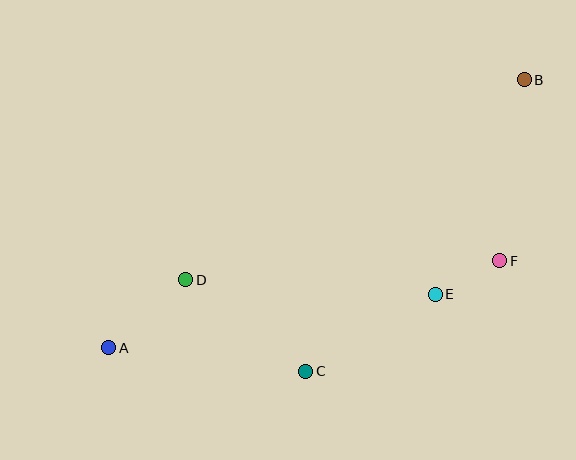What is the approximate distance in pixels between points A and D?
The distance between A and D is approximately 103 pixels.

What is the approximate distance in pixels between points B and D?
The distance between B and D is approximately 393 pixels.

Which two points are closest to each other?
Points E and F are closest to each other.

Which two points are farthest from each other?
Points A and B are farthest from each other.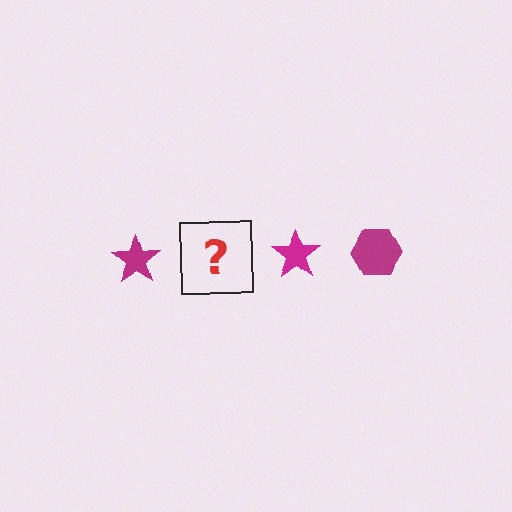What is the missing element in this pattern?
The missing element is a magenta hexagon.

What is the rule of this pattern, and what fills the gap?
The rule is that the pattern cycles through star, hexagon shapes in magenta. The gap should be filled with a magenta hexagon.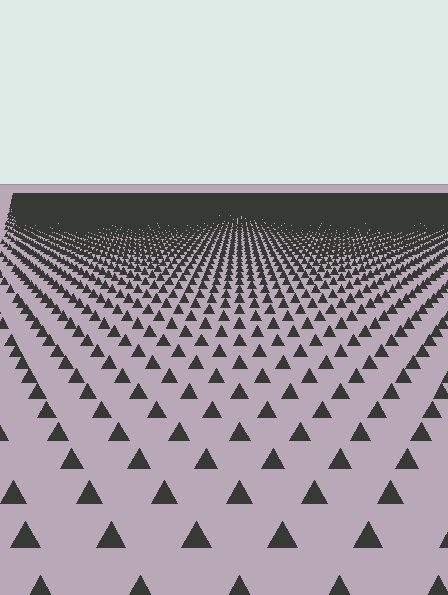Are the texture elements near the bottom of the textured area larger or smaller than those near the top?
Larger. Near the bottom, elements are closer to the viewer and appear at a bigger on-screen size.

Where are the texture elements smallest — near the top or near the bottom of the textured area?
Near the top.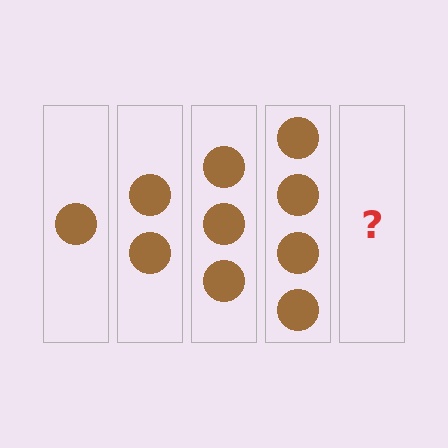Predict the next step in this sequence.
The next step is 5 circles.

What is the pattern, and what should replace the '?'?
The pattern is that each step adds one more circle. The '?' should be 5 circles.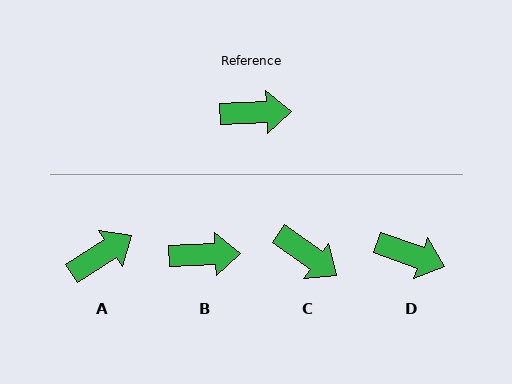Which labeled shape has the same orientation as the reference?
B.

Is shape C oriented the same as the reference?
No, it is off by about 38 degrees.